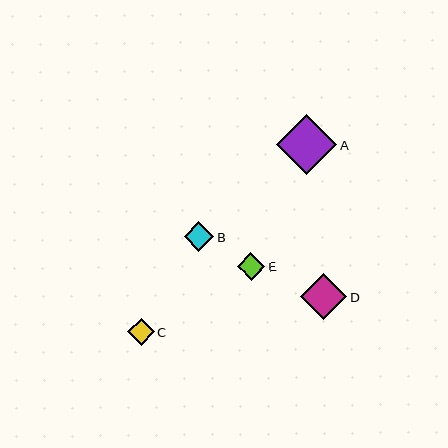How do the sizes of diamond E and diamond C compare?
Diamond E and diamond C are approximately the same size.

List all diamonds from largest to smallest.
From largest to smallest: A, D, B, E, C.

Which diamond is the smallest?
Diamond C is the smallest with a size of approximately 27 pixels.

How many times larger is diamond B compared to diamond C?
Diamond B is approximately 1.1 times the size of diamond C.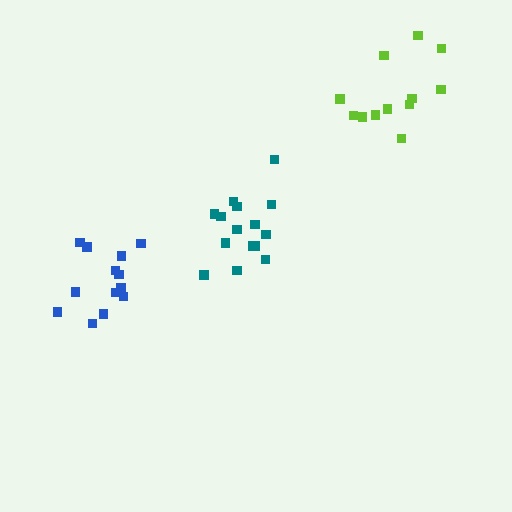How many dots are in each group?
Group 1: 15 dots, Group 2: 13 dots, Group 3: 12 dots (40 total).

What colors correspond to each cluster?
The clusters are colored: teal, blue, lime.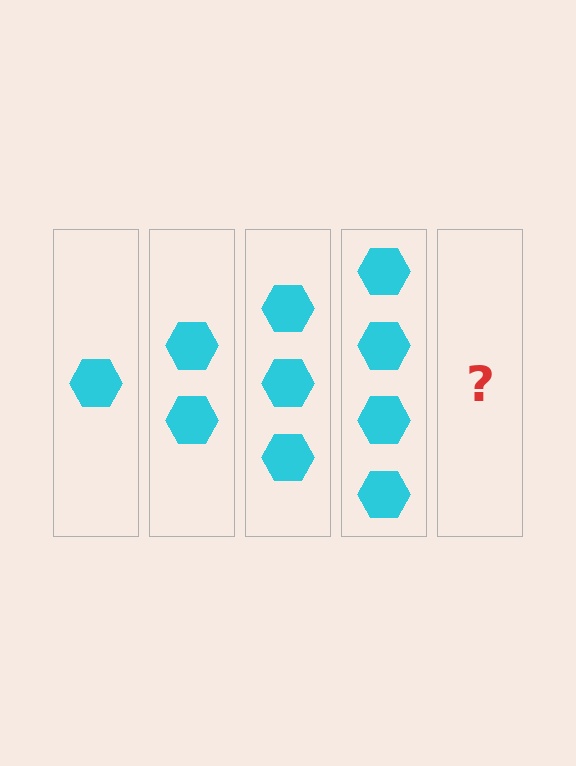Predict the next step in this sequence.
The next step is 5 hexagons.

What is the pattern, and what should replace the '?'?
The pattern is that each step adds one more hexagon. The '?' should be 5 hexagons.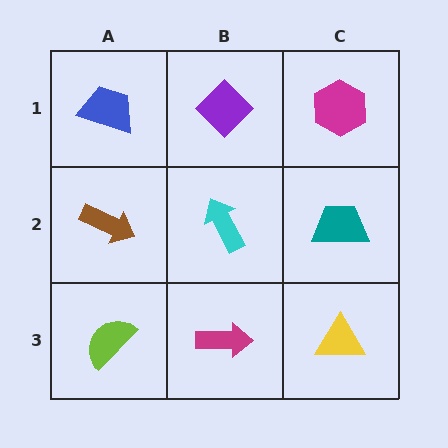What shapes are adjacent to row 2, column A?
A blue trapezoid (row 1, column A), a lime semicircle (row 3, column A), a cyan arrow (row 2, column B).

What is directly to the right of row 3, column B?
A yellow triangle.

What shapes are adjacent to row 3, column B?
A cyan arrow (row 2, column B), a lime semicircle (row 3, column A), a yellow triangle (row 3, column C).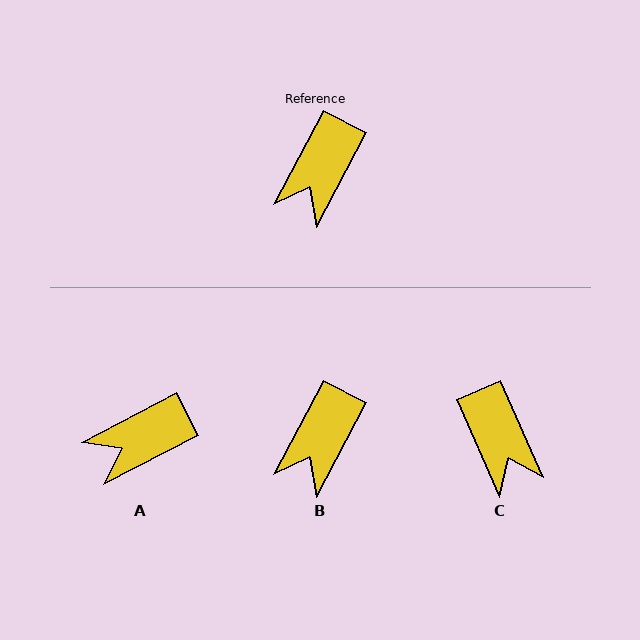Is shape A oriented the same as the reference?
No, it is off by about 34 degrees.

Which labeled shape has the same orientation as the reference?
B.